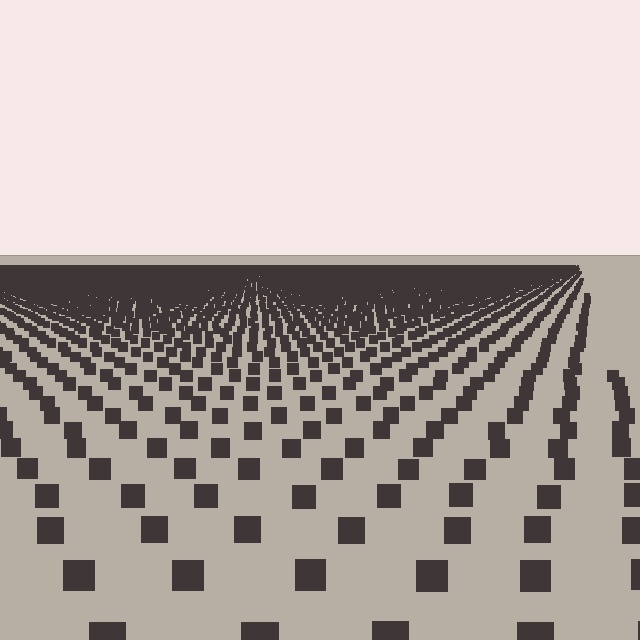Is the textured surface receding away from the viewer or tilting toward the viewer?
The surface is receding away from the viewer. Texture elements get smaller and denser toward the top.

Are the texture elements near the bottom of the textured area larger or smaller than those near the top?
Larger. Near the bottom, elements are closer to the viewer and appear at a bigger on-screen size.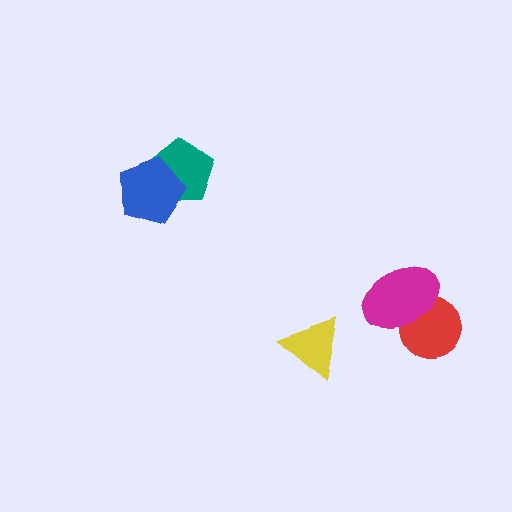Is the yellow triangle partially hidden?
No, no other shape covers it.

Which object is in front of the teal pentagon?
The blue pentagon is in front of the teal pentagon.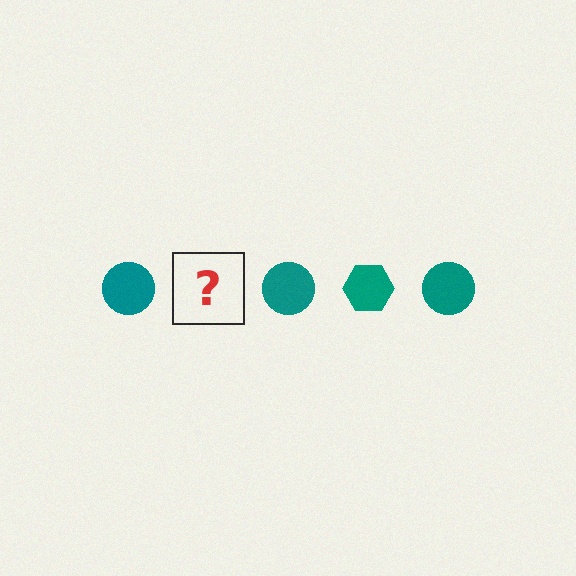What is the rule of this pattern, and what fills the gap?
The rule is that the pattern cycles through circle, hexagon shapes in teal. The gap should be filled with a teal hexagon.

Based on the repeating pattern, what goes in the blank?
The blank should be a teal hexagon.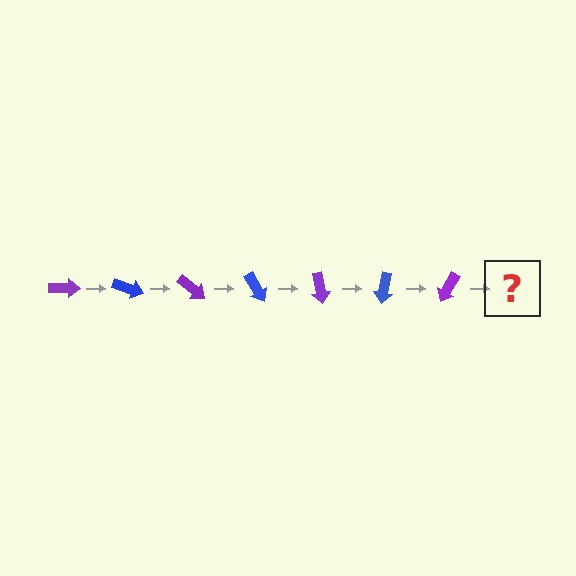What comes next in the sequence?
The next element should be a blue arrow, rotated 140 degrees from the start.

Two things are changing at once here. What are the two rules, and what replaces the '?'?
The two rules are that it rotates 20 degrees each step and the color cycles through purple and blue. The '?' should be a blue arrow, rotated 140 degrees from the start.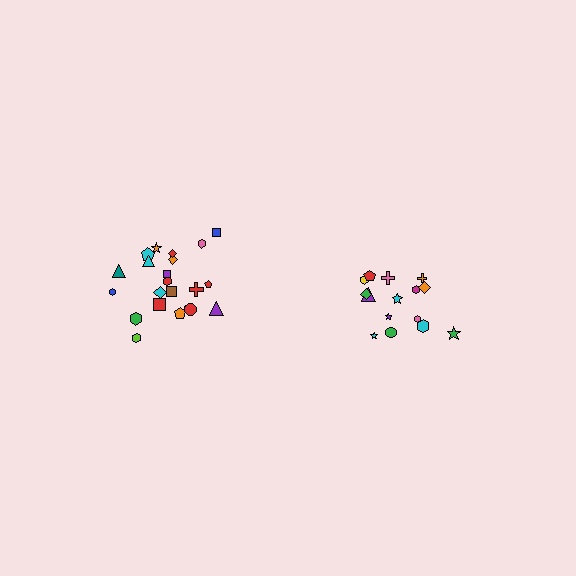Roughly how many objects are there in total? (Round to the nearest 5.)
Roughly 35 objects in total.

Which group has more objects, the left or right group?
The left group.